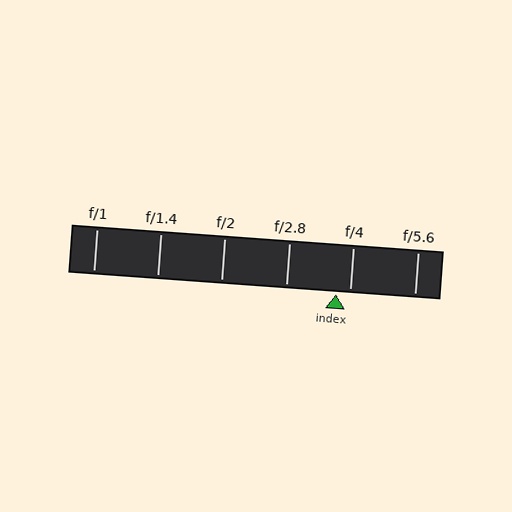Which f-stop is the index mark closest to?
The index mark is closest to f/4.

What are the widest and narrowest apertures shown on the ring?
The widest aperture shown is f/1 and the narrowest is f/5.6.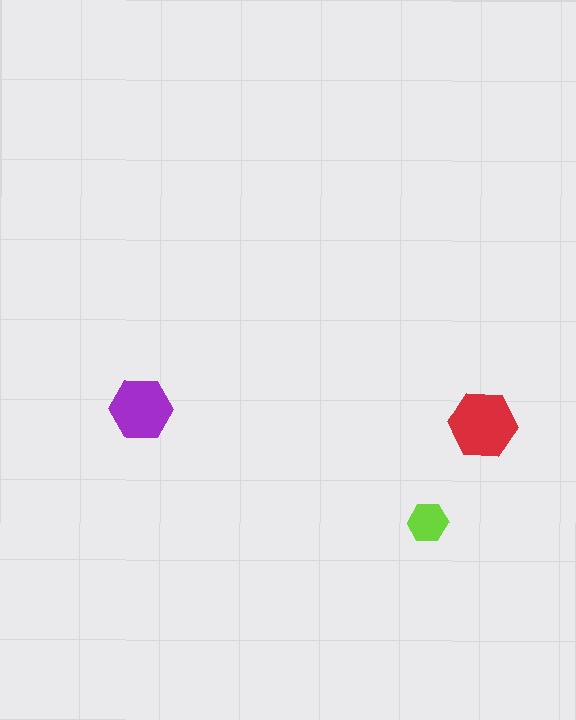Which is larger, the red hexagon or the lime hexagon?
The red one.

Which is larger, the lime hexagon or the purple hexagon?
The purple one.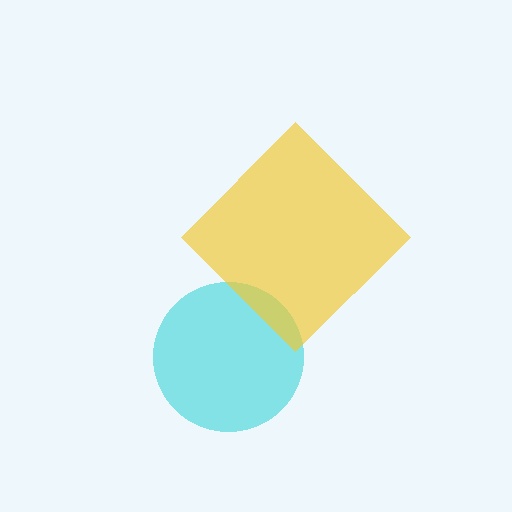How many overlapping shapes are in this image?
There are 2 overlapping shapes in the image.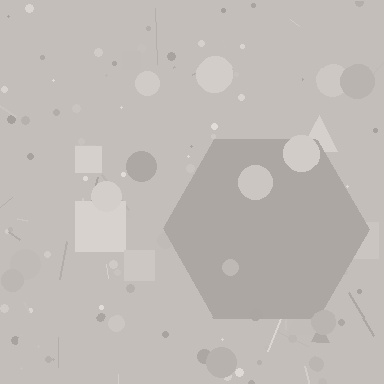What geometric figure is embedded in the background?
A hexagon is embedded in the background.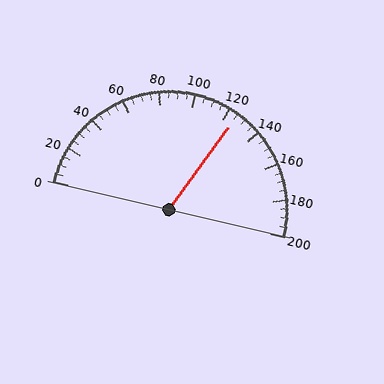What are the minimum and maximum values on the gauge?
The gauge ranges from 0 to 200.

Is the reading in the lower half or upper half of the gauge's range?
The reading is in the upper half of the range (0 to 200).